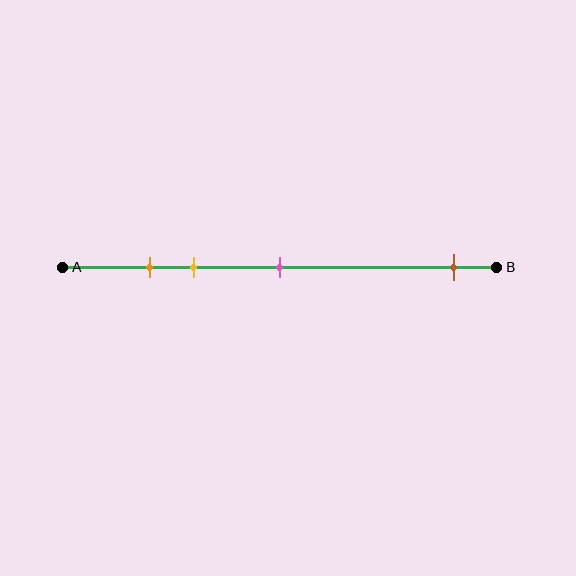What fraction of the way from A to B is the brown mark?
The brown mark is approximately 90% (0.9) of the way from A to B.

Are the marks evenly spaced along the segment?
No, the marks are not evenly spaced.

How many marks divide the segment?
There are 4 marks dividing the segment.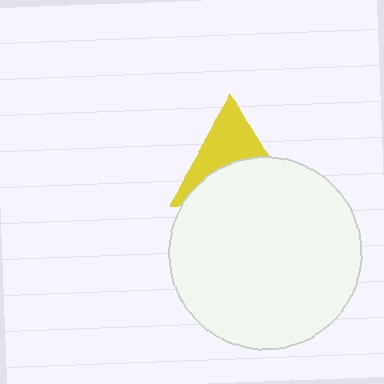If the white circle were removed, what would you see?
You would see the complete yellow triangle.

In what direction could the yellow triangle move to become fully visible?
The yellow triangle could move up. That would shift it out from behind the white circle entirely.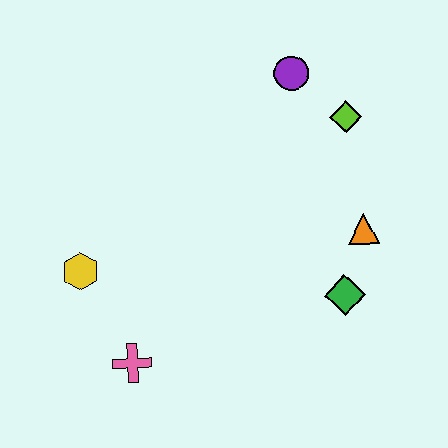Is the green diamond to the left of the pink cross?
No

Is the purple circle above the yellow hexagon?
Yes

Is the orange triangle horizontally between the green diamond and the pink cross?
No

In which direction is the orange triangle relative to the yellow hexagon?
The orange triangle is to the right of the yellow hexagon.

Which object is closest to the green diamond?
The orange triangle is closest to the green diamond.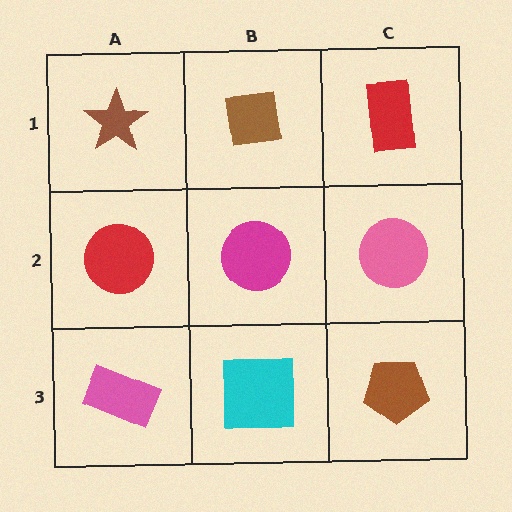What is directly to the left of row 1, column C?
A brown square.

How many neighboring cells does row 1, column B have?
3.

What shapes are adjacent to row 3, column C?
A pink circle (row 2, column C), a cyan square (row 3, column B).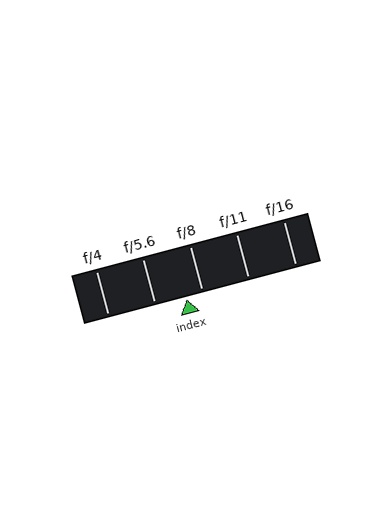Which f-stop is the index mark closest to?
The index mark is closest to f/8.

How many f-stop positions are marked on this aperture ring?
There are 5 f-stop positions marked.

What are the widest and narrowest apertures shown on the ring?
The widest aperture shown is f/4 and the narrowest is f/16.